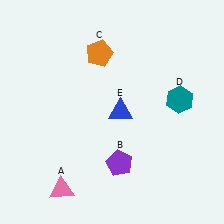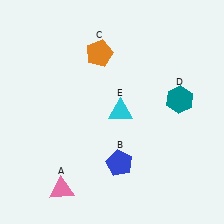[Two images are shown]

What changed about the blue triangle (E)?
In Image 1, E is blue. In Image 2, it changed to cyan.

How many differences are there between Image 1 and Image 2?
There are 2 differences between the two images.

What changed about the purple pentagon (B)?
In Image 1, B is purple. In Image 2, it changed to blue.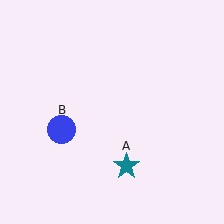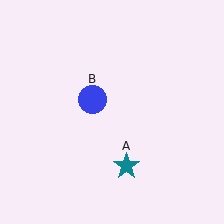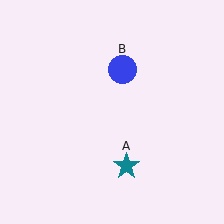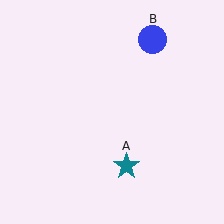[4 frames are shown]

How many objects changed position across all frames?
1 object changed position: blue circle (object B).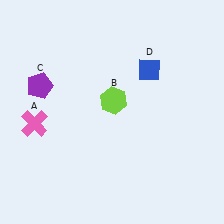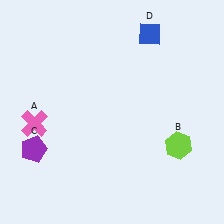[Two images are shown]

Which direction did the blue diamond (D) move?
The blue diamond (D) moved up.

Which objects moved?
The objects that moved are: the lime hexagon (B), the purple pentagon (C), the blue diamond (D).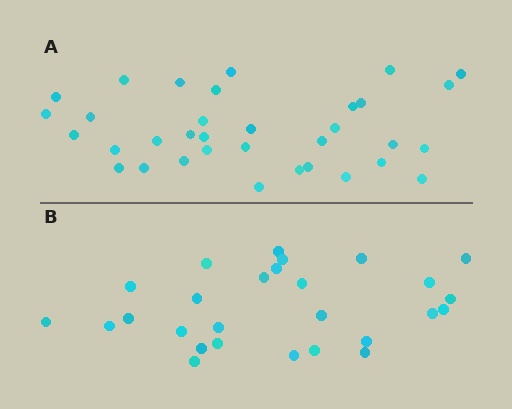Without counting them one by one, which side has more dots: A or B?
Region A (the top region) has more dots.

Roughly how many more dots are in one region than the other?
Region A has roughly 8 or so more dots than region B.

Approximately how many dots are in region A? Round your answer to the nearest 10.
About 30 dots. (The exact count is 34, which rounds to 30.)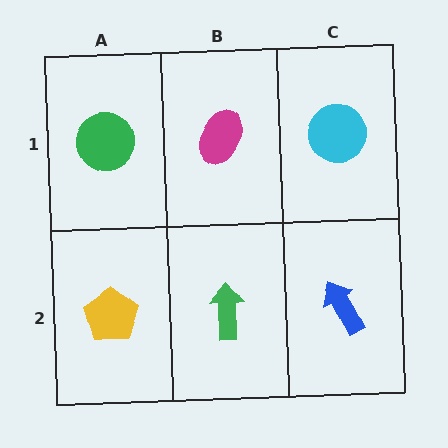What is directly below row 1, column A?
A yellow pentagon.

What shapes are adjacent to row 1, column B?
A green arrow (row 2, column B), a green circle (row 1, column A), a cyan circle (row 1, column C).